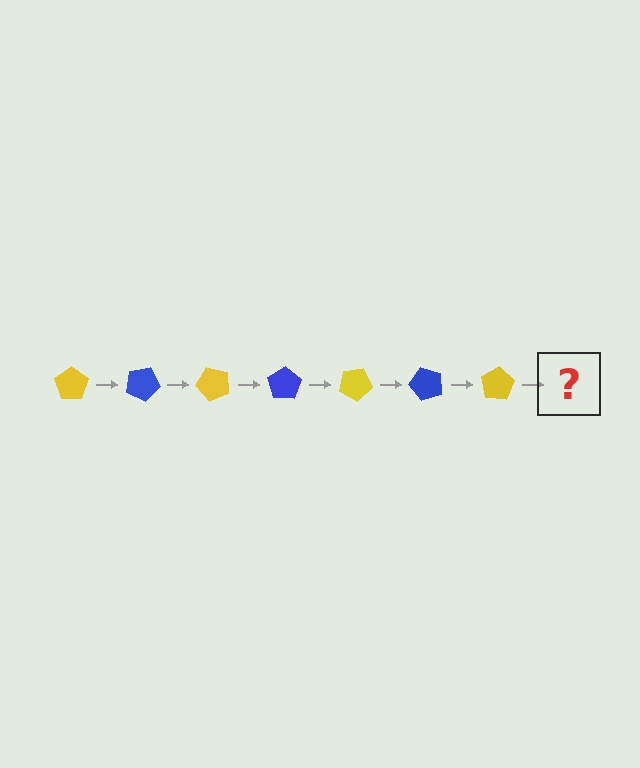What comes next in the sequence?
The next element should be a blue pentagon, rotated 175 degrees from the start.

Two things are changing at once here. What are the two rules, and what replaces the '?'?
The two rules are that it rotates 25 degrees each step and the color cycles through yellow and blue. The '?' should be a blue pentagon, rotated 175 degrees from the start.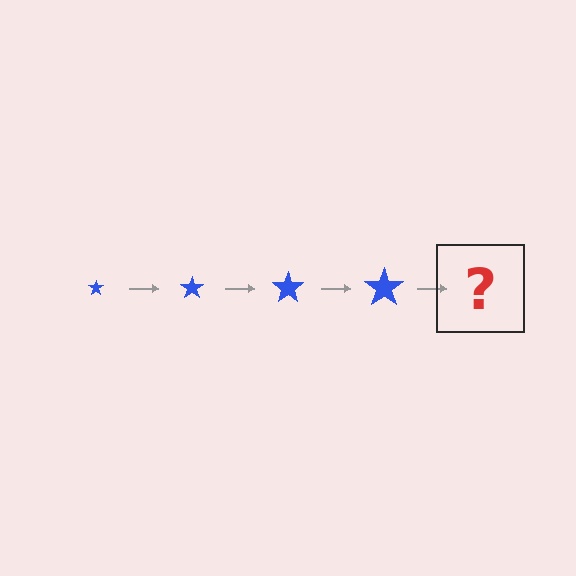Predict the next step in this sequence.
The next step is a blue star, larger than the previous one.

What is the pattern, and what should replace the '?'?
The pattern is that the star gets progressively larger each step. The '?' should be a blue star, larger than the previous one.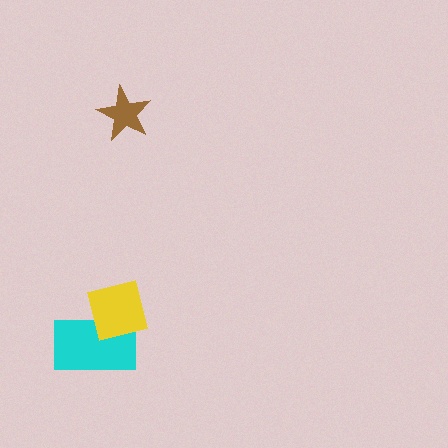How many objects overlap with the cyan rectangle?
1 object overlaps with the cyan rectangle.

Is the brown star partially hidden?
No, no other shape covers it.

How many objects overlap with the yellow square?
1 object overlaps with the yellow square.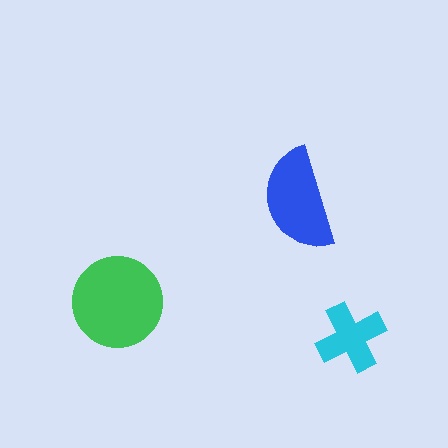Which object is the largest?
The green circle.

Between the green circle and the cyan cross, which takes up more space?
The green circle.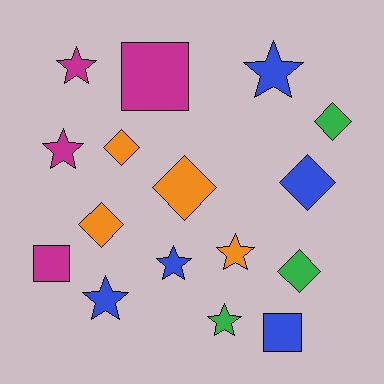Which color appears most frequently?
Blue, with 5 objects.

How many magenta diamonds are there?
There are no magenta diamonds.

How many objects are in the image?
There are 16 objects.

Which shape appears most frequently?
Star, with 7 objects.